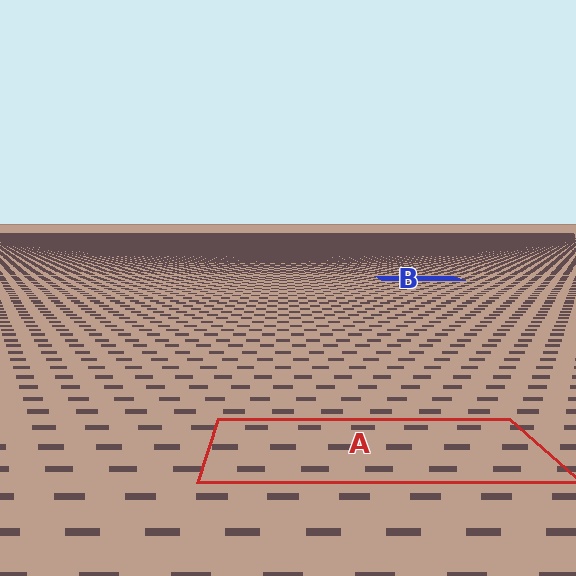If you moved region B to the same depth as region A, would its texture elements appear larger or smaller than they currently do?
They would appear larger. At a closer depth, the same texture elements are projected at a bigger on-screen size.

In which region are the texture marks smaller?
The texture marks are smaller in region B, because it is farther away.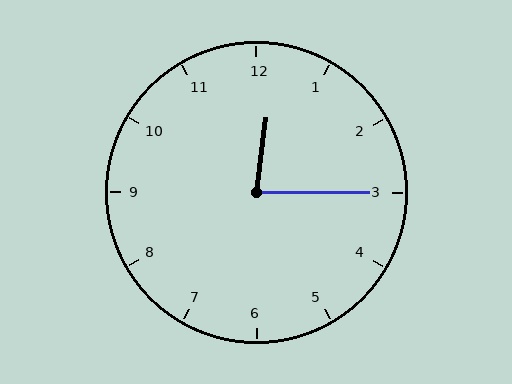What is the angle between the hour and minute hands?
Approximately 82 degrees.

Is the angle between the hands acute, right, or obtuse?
It is acute.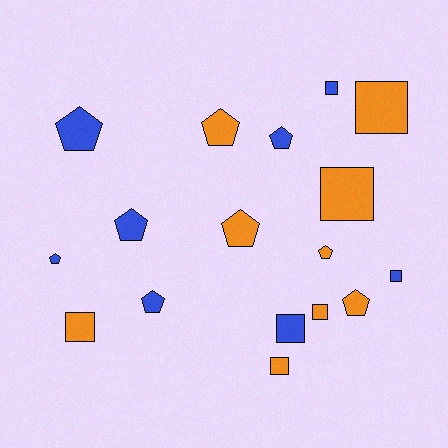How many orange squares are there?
There are 5 orange squares.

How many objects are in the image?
There are 17 objects.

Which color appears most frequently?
Orange, with 9 objects.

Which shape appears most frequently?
Pentagon, with 9 objects.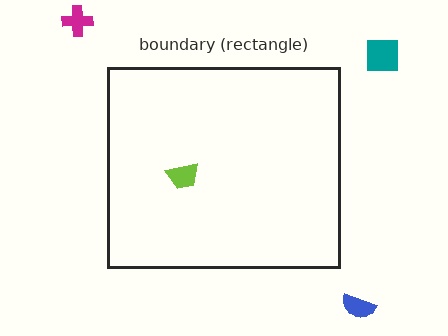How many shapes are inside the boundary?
1 inside, 3 outside.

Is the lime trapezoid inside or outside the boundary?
Inside.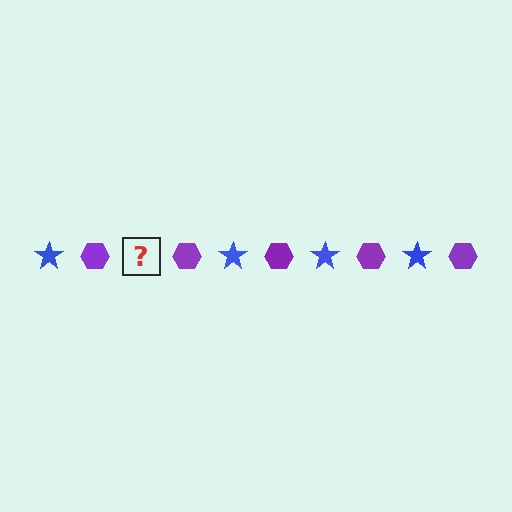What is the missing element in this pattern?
The missing element is a blue star.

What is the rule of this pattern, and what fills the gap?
The rule is that the pattern alternates between blue star and purple hexagon. The gap should be filled with a blue star.